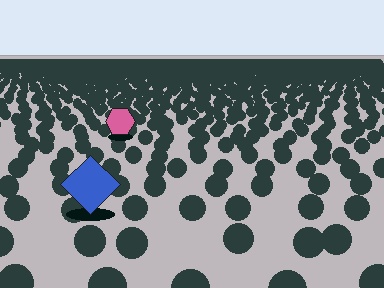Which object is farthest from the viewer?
The pink hexagon is farthest from the viewer. It appears smaller and the ground texture around it is denser.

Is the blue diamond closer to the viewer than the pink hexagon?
Yes. The blue diamond is closer — you can tell from the texture gradient: the ground texture is coarser near it.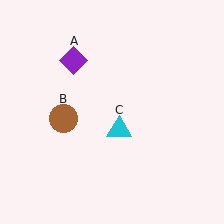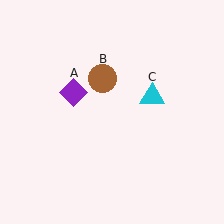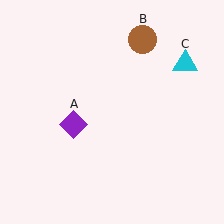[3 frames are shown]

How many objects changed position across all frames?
3 objects changed position: purple diamond (object A), brown circle (object B), cyan triangle (object C).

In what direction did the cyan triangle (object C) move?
The cyan triangle (object C) moved up and to the right.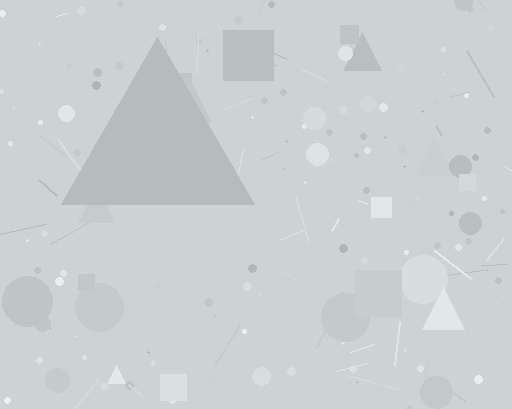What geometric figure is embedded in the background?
A triangle is embedded in the background.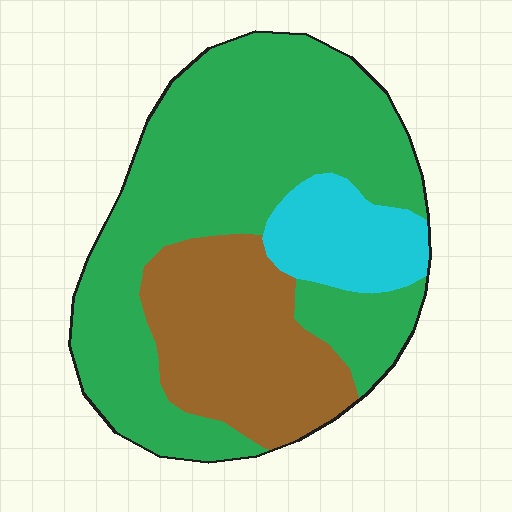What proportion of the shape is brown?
Brown takes up about one quarter (1/4) of the shape.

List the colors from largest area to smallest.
From largest to smallest: green, brown, cyan.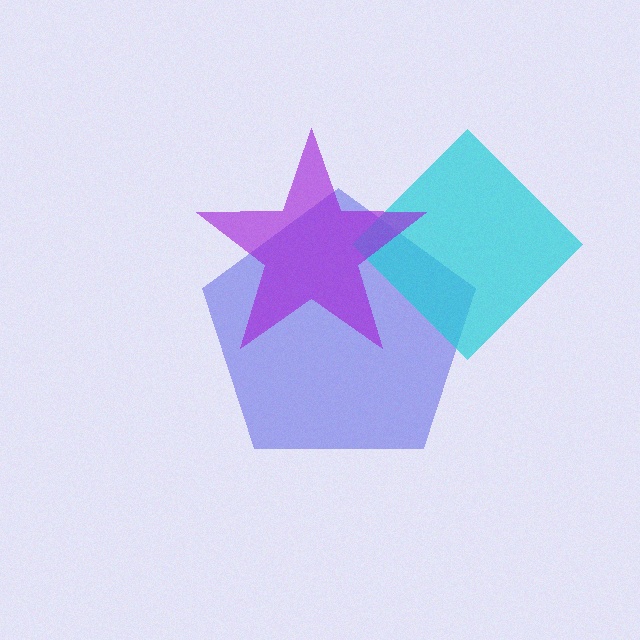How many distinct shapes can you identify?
There are 3 distinct shapes: a blue pentagon, a cyan diamond, a purple star.